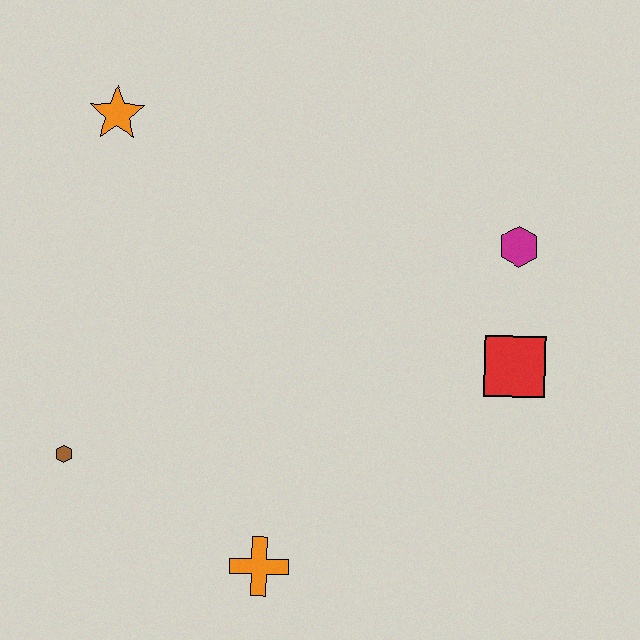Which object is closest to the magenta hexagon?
The red square is closest to the magenta hexagon.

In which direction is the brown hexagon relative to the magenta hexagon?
The brown hexagon is to the left of the magenta hexagon.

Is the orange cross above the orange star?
No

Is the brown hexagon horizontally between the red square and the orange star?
No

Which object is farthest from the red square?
The orange star is farthest from the red square.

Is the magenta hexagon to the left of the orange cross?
No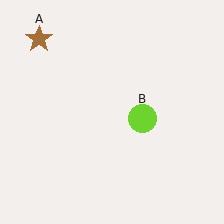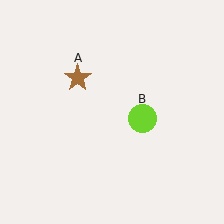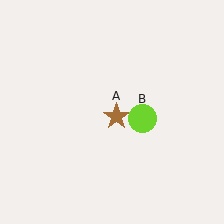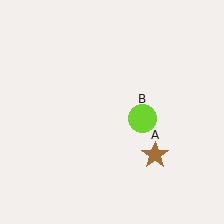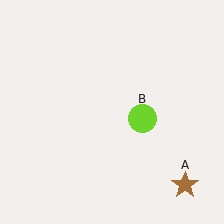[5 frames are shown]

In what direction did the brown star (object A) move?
The brown star (object A) moved down and to the right.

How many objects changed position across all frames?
1 object changed position: brown star (object A).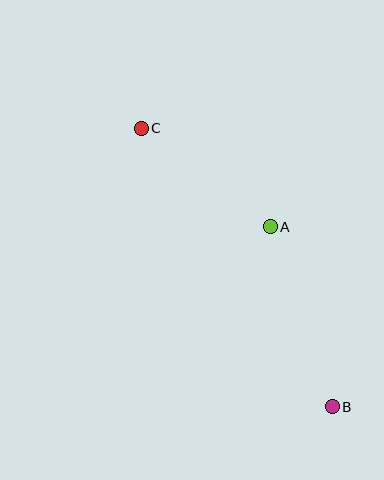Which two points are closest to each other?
Points A and C are closest to each other.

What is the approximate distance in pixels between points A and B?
The distance between A and B is approximately 190 pixels.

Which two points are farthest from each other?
Points B and C are farthest from each other.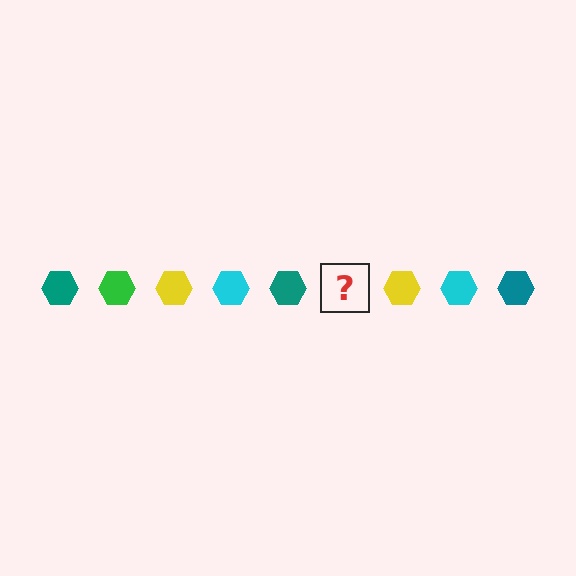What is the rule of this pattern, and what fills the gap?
The rule is that the pattern cycles through teal, green, yellow, cyan hexagons. The gap should be filled with a green hexagon.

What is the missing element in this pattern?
The missing element is a green hexagon.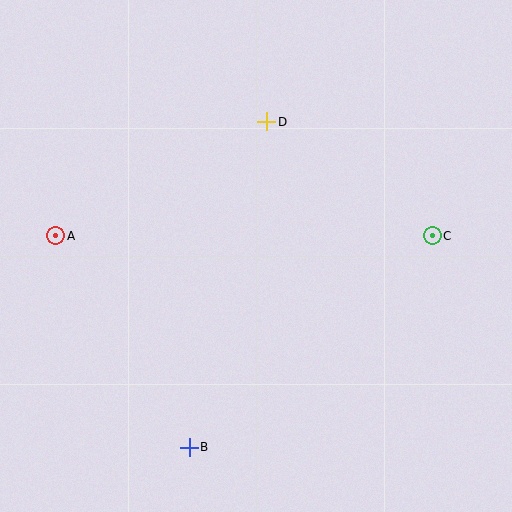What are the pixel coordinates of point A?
Point A is at (56, 236).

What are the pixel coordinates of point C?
Point C is at (432, 236).